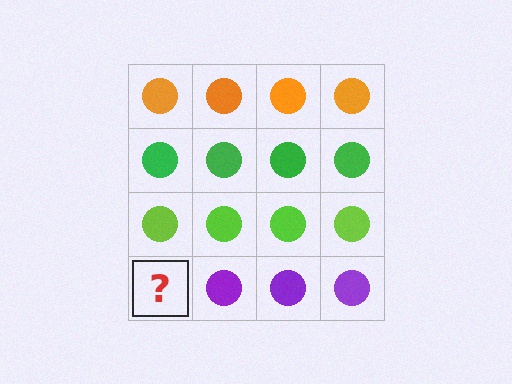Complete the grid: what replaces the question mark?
The question mark should be replaced with a purple circle.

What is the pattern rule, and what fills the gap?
The rule is that each row has a consistent color. The gap should be filled with a purple circle.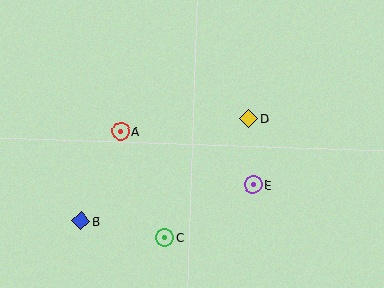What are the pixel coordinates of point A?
Point A is at (121, 131).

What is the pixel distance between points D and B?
The distance between D and B is 196 pixels.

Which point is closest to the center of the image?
Point D at (249, 118) is closest to the center.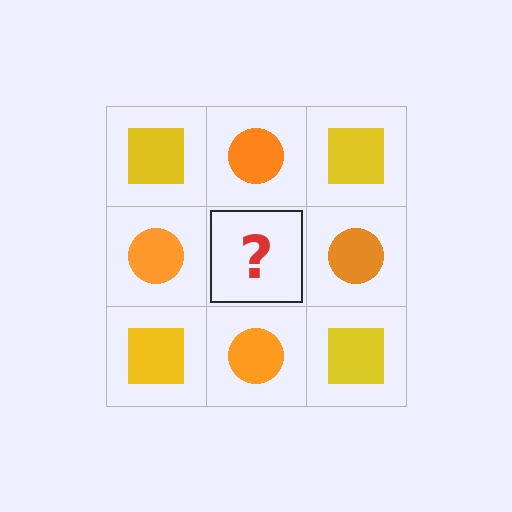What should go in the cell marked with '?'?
The missing cell should contain a yellow square.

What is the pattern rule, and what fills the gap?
The rule is that it alternates yellow square and orange circle in a checkerboard pattern. The gap should be filled with a yellow square.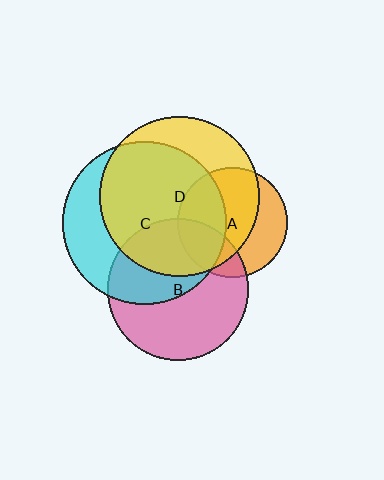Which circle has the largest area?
Circle C (cyan).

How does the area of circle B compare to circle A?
Approximately 1.6 times.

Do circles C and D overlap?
Yes.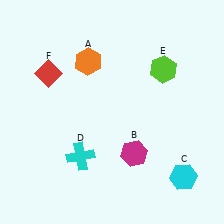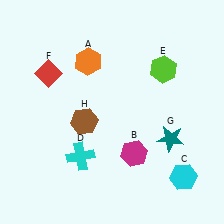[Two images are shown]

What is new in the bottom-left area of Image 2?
A brown hexagon (H) was added in the bottom-left area of Image 2.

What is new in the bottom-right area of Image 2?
A teal star (G) was added in the bottom-right area of Image 2.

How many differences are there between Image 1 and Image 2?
There are 2 differences between the two images.